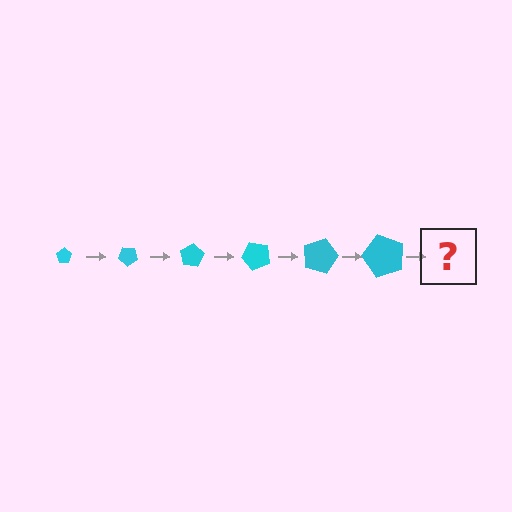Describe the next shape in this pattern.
It should be a pentagon, larger than the previous one and rotated 240 degrees from the start.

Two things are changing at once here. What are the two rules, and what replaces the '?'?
The two rules are that the pentagon grows larger each step and it rotates 40 degrees each step. The '?' should be a pentagon, larger than the previous one and rotated 240 degrees from the start.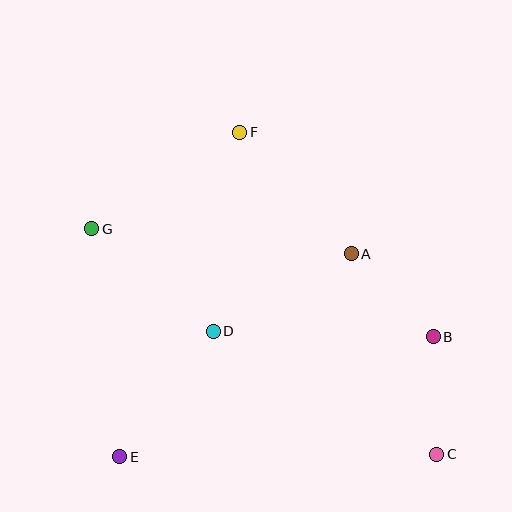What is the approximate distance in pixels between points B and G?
The distance between B and G is approximately 358 pixels.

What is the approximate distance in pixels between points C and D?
The distance between C and D is approximately 255 pixels.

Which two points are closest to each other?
Points A and B are closest to each other.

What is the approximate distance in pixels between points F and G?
The distance between F and G is approximately 176 pixels.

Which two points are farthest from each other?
Points C and G are farthest from each other.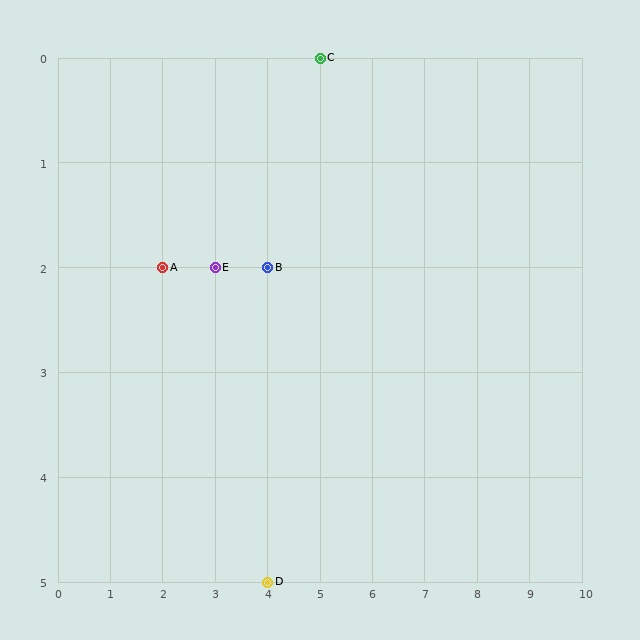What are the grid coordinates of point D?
Point D is at grid coordinates (4, 5).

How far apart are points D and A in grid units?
Points D and A are 2 columns and 3 rows apart (about 3.6 grid units diagonally).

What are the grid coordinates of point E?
Point E is at grid coordinates (3, 2).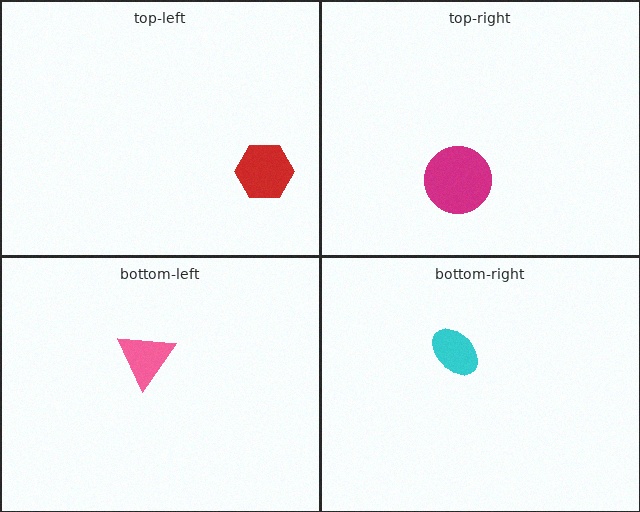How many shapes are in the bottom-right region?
1.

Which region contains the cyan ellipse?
The bottom-right region.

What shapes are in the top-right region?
The magenta circle.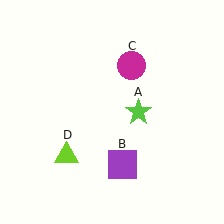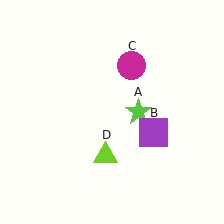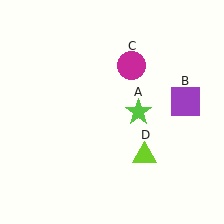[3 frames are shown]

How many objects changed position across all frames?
2 objects changed position: purple square (object B), lime triangle (object D).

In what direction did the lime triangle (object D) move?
The lime triangle (object D) moved right.